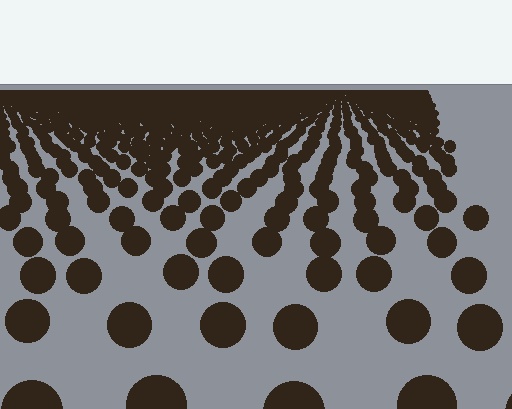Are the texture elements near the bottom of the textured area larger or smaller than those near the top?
Larger. Near the bottom, elements are closer to the viewer and appear at a bigger on-screen size.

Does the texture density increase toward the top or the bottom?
Density increases toward the top.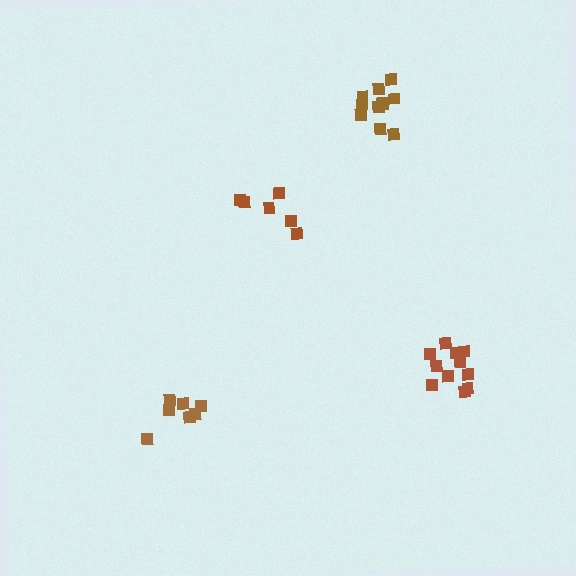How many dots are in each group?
Group 1: 7 dots, Group 2: 11 dots, Group 3: 6 dots, Group 4: 11 dots (35 total).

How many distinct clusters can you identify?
There are 4 distinct clusters.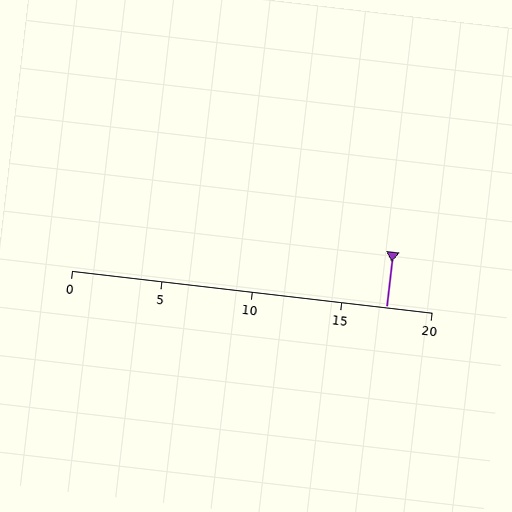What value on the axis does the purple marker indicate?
The marker indicates approximately 17.5.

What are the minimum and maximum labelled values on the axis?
The axis runs from 0 to 20.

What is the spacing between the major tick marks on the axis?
The major ticks are spaced 5 apart.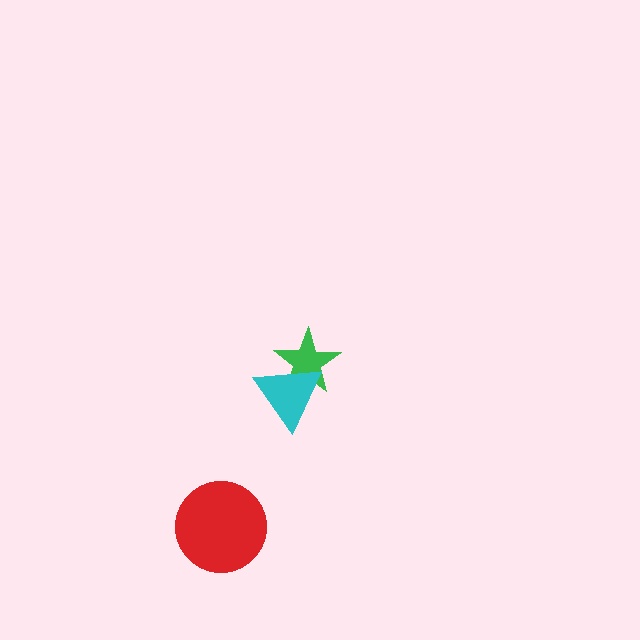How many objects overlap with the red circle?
0 objects overlap with the red circle.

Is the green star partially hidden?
Yes, it is partially covered by another shape.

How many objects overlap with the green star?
1 object overlaps with the green star.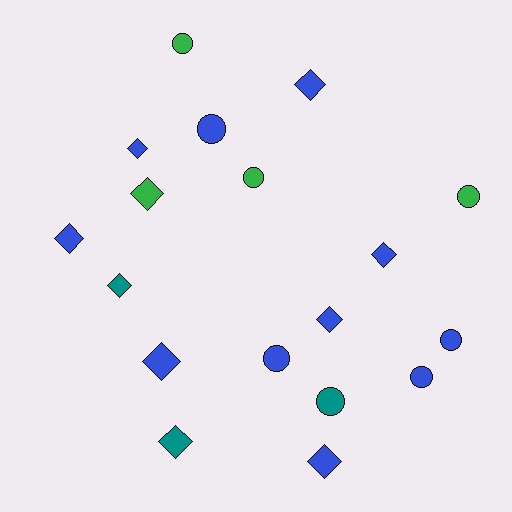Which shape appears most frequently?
Diamond, with 10 objects.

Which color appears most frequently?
Blue, with 11 objects.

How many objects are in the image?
There are 18 objects.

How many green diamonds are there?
There is 1 green diamond.